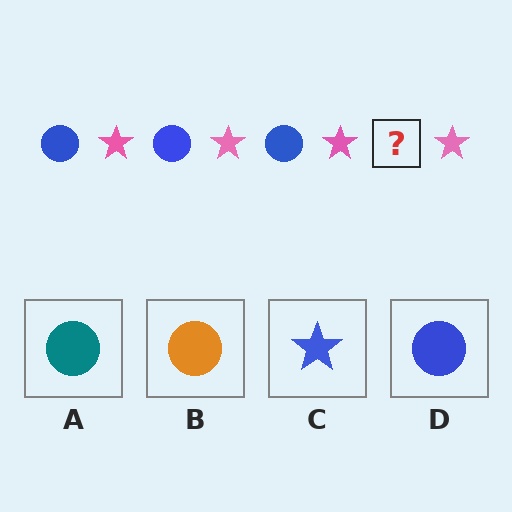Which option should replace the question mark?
Option D.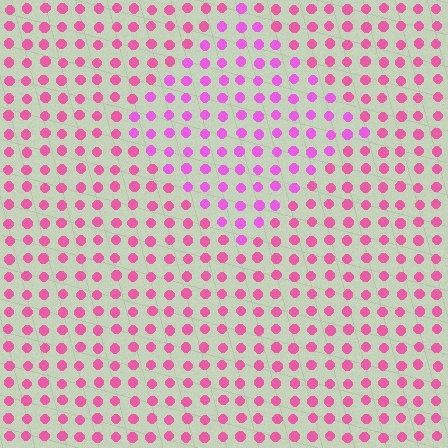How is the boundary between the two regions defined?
The boundary is defined purely by a slight shift in hue (about 27 degrees). Spacing, size, and orientation are identical on both sides.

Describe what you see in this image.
The image is filled with small pink elements in a uniform arrangement. A diamond-shaped region is visible where the elements are tinted to a slightly different hue, forming a subtle color boundary.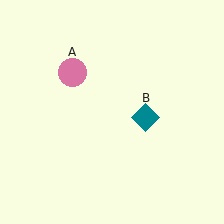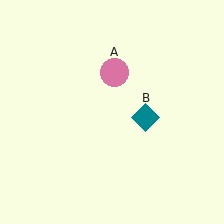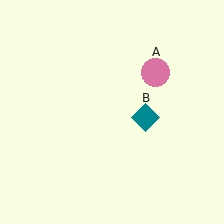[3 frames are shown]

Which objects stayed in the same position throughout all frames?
Teal diamond (object B) remained stationary.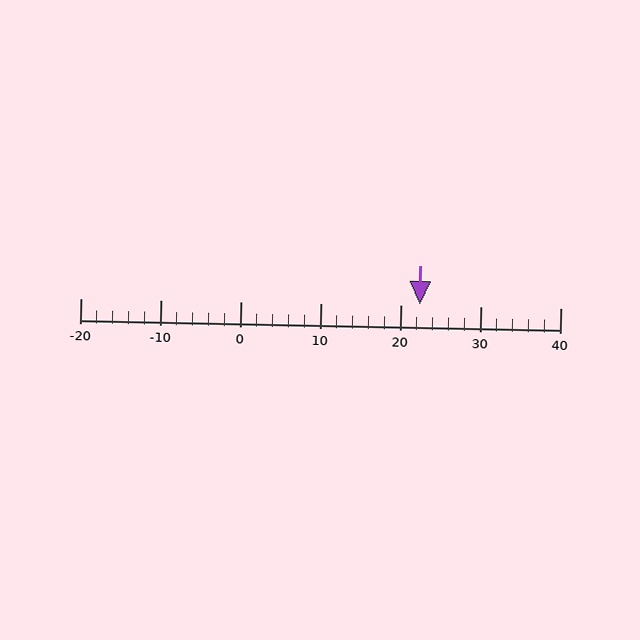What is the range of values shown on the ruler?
The ruler shows values from -20 to 40.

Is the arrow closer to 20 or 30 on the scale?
The arrow is closer to 20.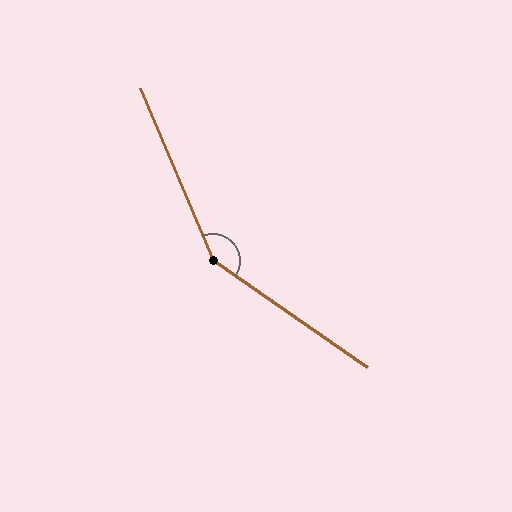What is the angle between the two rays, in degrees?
Approximately 148 degrees.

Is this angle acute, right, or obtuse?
It is obtuse.